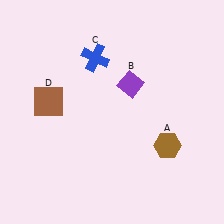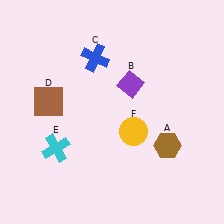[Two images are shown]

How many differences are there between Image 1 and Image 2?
There are 2 differences between the two images.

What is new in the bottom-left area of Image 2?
A cyan cross (E) was added in the bottom-left area of Image 2.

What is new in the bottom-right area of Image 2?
A yellow circle (F) was added in the bottom-right area of Image 2.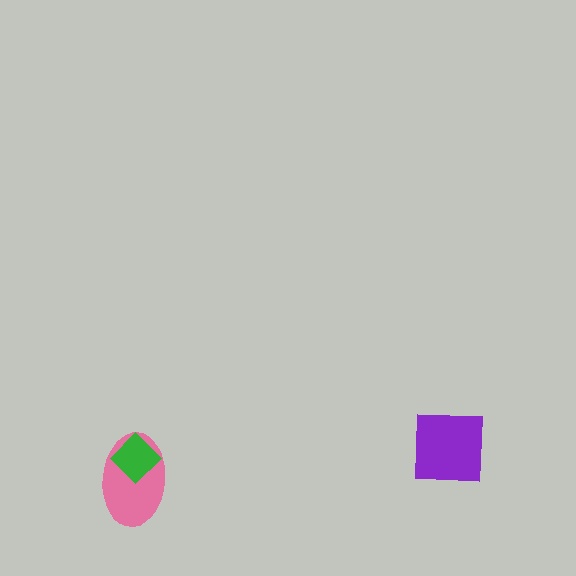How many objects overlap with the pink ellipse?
1 object overlaps with the pink ellipse.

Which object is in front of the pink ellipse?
The green diamond is in front of the pink ellipse.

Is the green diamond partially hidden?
No, no other shape covers it.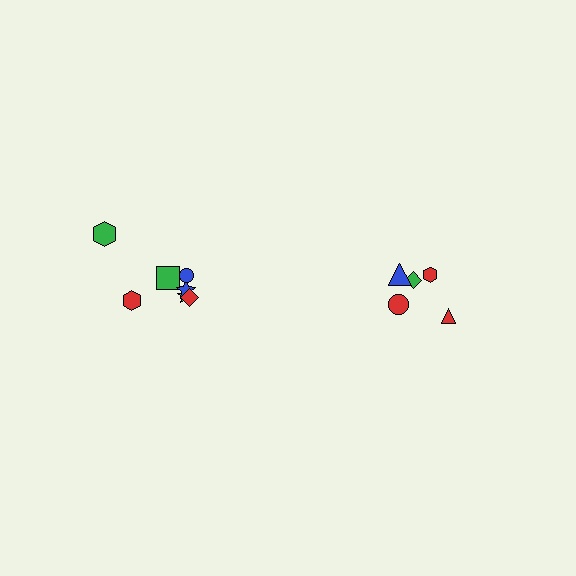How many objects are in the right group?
There are 5 objects.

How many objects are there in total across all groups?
There are 12 objects.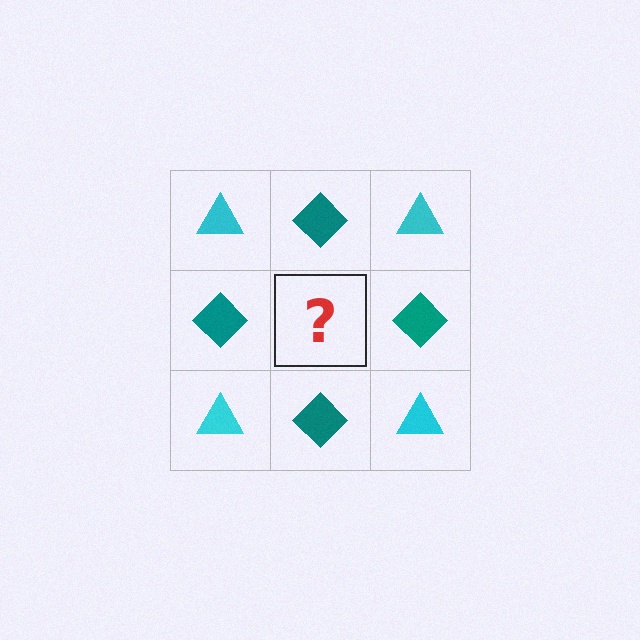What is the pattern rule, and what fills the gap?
The rule is that it alternates cyan triangle and teal diamond in a checkerboard pattern. The gap should be filled with a cyan triangle.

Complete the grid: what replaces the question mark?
The question mark should be replaced with a cyan triangle.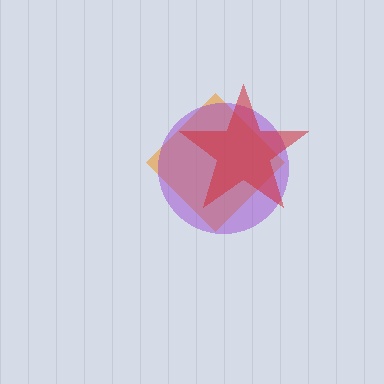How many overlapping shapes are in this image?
There are 3 overlapping shapes in the image.